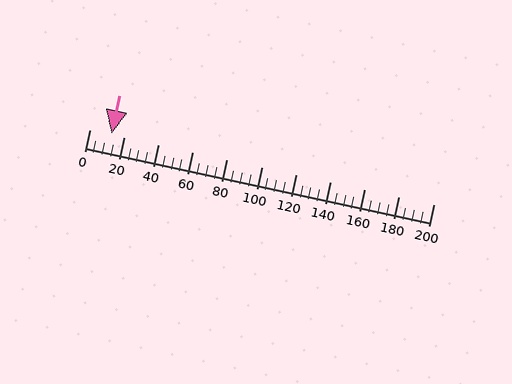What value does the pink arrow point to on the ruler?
The pink arrow points to approximately 13.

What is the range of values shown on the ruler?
The ruler shows values from 0 to 200.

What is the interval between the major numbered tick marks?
The major tick marks are spaced 20 units apart.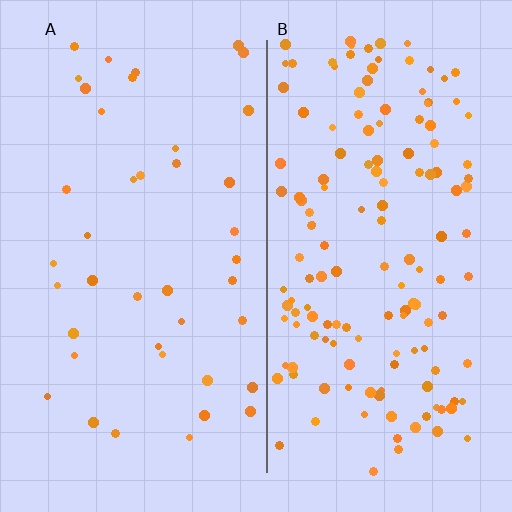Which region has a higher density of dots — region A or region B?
B (the right).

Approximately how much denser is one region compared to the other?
Approximately 3.6× — region B over region A.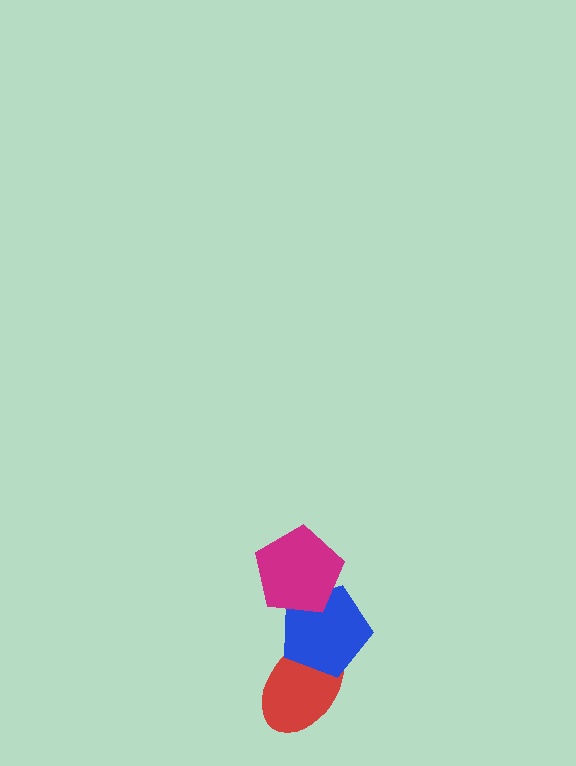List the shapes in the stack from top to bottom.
From top to bottom: the magenta pentagon, the blue pentagon, the red ellipse.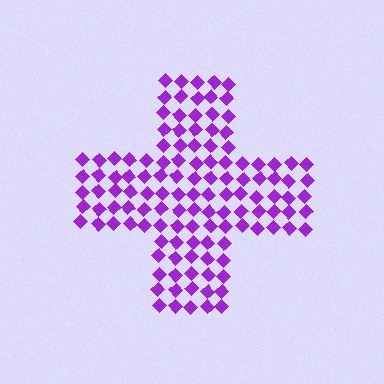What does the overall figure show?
The overall figure shows a cross.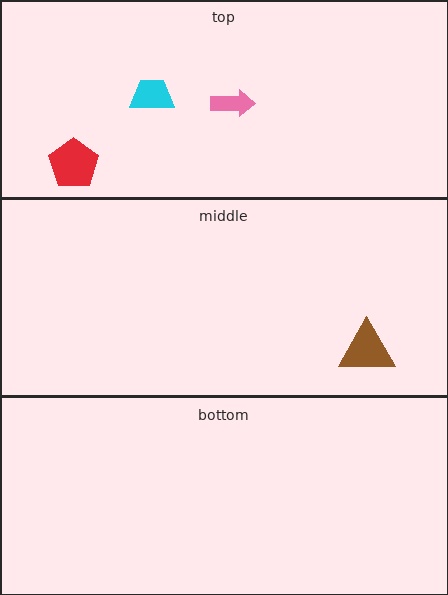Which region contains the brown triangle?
The middle region.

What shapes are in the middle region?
The brown triangle.